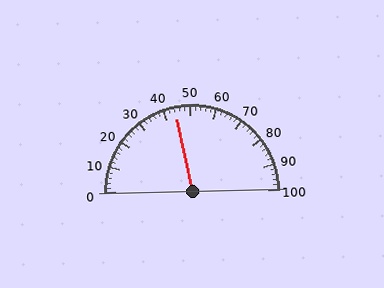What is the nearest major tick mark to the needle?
The nearest major tick mark is 40.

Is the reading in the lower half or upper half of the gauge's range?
The reading is in the lower half of the range (0 to 100).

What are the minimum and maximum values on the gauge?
The gauge ranges from 0 to 100.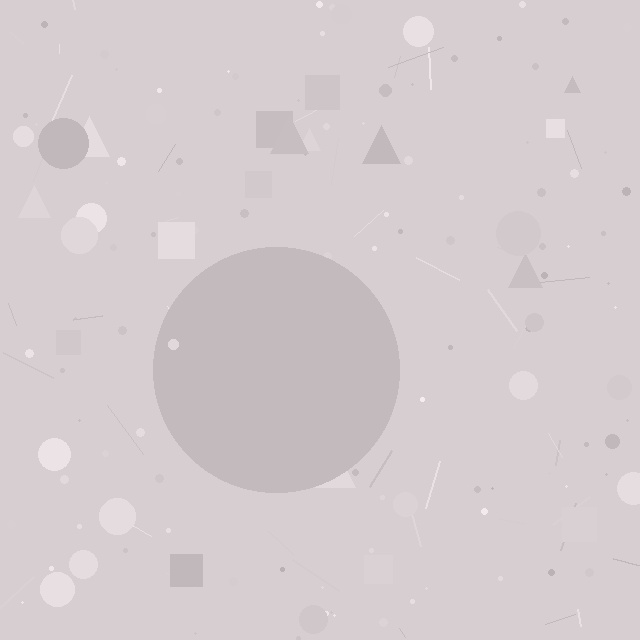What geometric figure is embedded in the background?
A circle is embedded in the background.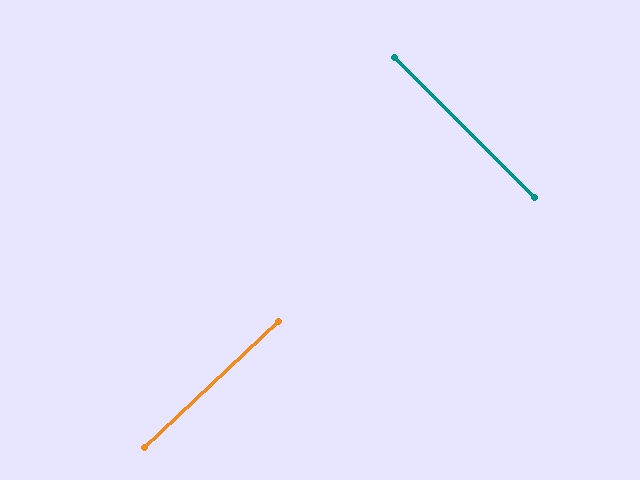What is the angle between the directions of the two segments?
Approximately 88 degrees.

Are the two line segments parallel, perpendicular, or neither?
Perpendicular — they meet at approximately 88°.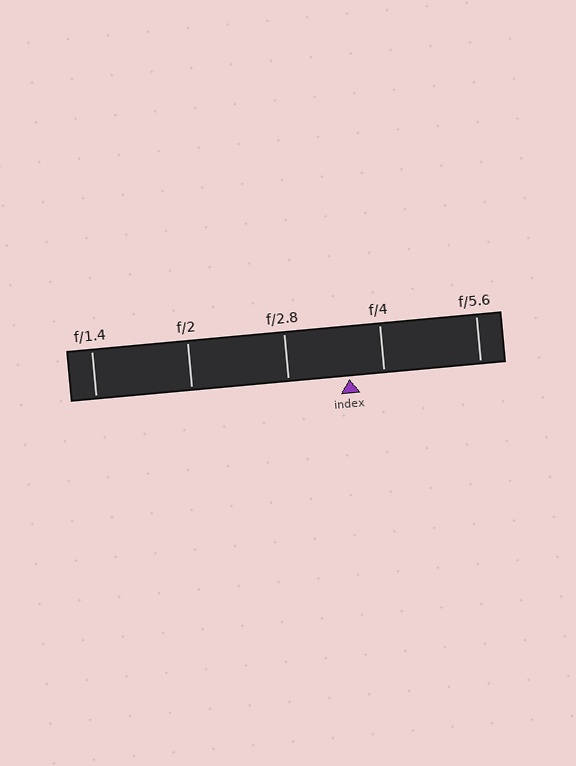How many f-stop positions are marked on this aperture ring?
There are 5 f-stop positions marked.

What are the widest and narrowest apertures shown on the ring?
The widest aperture shown is f/1.4 and the narrowest is f/5.6.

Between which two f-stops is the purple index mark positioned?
The index mark is between f/2.8 and f/4.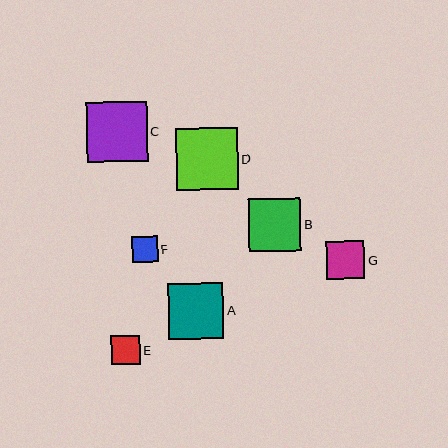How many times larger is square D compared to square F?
Square D is approximately 2.4 times the size of square F.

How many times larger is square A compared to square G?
Square A is approximately 1.5 times the size of square G.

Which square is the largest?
Square D is the largest with a size of approximately 62 pixels.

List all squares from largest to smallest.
From largest to smallest: D, C, A, B, G, E, F.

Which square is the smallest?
Square F is the smallest with a size of approximately 26 pixels.